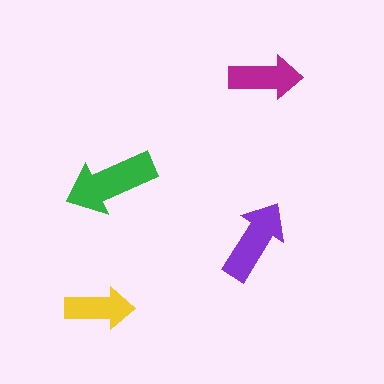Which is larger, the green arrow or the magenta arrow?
The green one.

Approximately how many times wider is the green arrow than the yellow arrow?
About 1.5 times wider.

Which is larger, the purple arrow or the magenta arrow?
The purple one.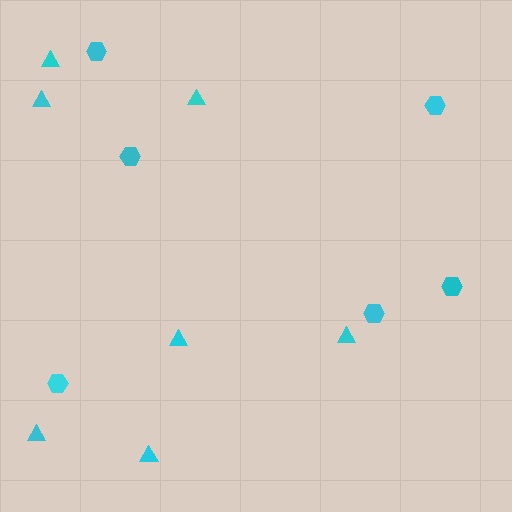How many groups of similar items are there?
There are 2 groups: one group of hexagons (6) and one group of triangles (7).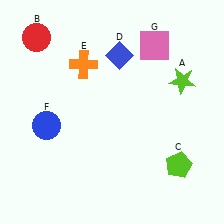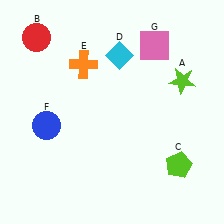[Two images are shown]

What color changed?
The diamond (D) changed from blue in Image 1 to cyan in Image 2.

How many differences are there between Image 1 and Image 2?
There is 1 difference between the two images.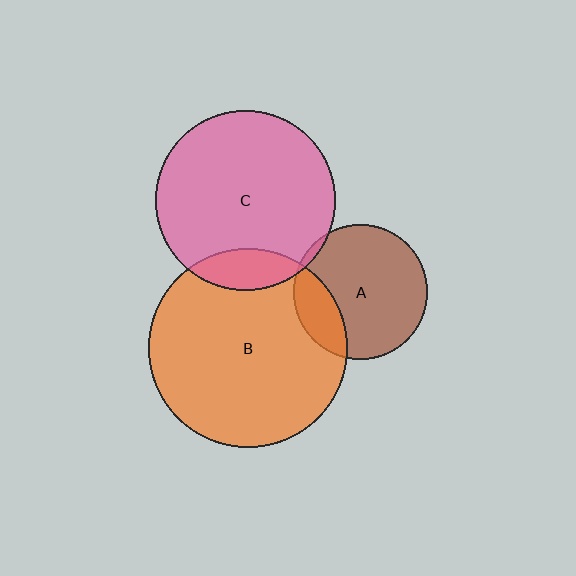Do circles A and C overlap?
Yes.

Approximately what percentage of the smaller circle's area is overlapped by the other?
Approximately 5%.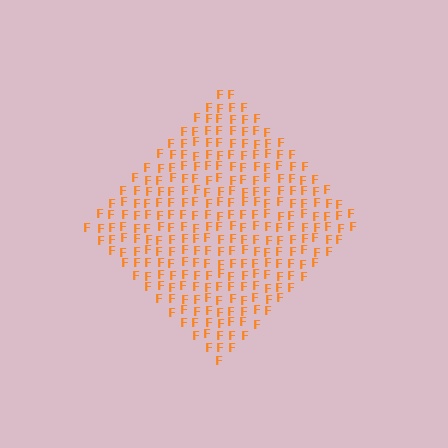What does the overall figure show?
The overall figure shows a diamond.